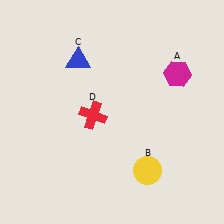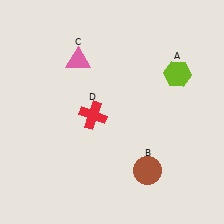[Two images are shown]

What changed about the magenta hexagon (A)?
In Image 1, A is magenta. In Image 2, it changed to lime.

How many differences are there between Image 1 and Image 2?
There are 3 differences between the two images.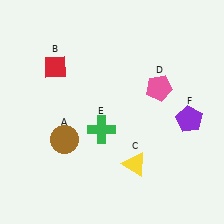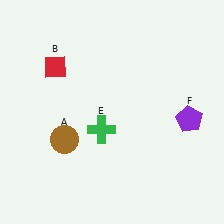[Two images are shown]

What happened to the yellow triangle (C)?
The yellow triangle (C) was removed in Image 2. It was in the bottom-right area of Image 1.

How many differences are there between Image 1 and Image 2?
There are 2 differences between the two images.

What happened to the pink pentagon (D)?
The pink pentagon (D) was removed in Image 2. It was in the top-right area of Image 1.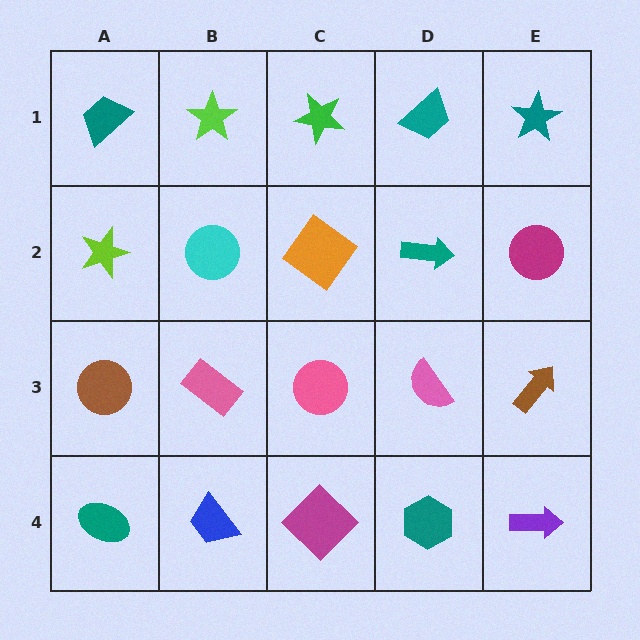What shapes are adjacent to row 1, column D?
A teal arrow (row 2, column D), a green star (row 1, column C), a teal star (row 1, column E).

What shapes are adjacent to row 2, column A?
A teal trapezoid (row 1, column A), a brown circle (row 3, column A), a cyan circle (row 2, column B).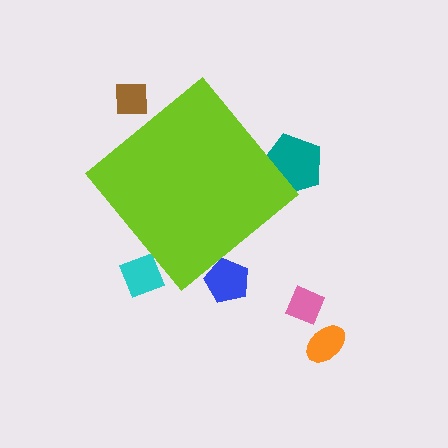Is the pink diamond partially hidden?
No, the pink diamond is fully visible.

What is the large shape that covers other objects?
A lime diamond.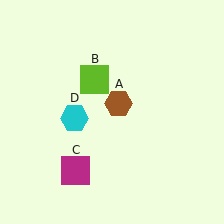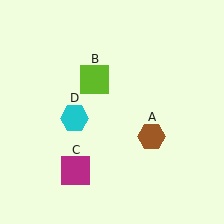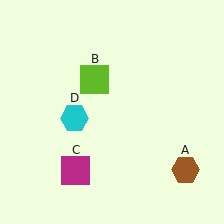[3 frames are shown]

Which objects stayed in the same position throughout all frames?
Lime square (object B) and magenta square (object C) and cyan hexagon (object D) remained stationary.